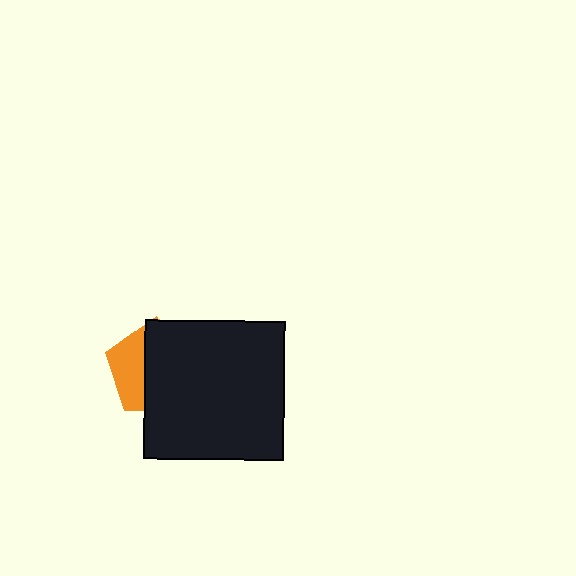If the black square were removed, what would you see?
You would see the complete orange pentagon.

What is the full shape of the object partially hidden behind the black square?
The partially hidden object is an orange pentagon.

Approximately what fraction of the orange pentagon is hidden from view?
Roughly 64% of the orange pentagon is hidden behind the black square.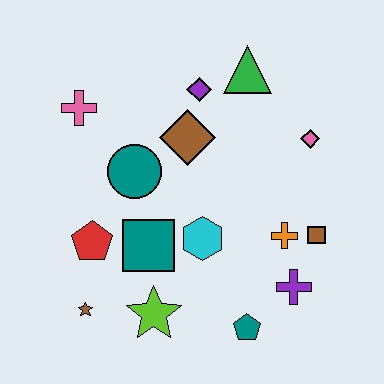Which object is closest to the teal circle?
The brown diamond is closest to the teal circle.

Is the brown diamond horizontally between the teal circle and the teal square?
No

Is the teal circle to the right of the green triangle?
No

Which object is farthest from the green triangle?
The brown star is farthest from the green triangle.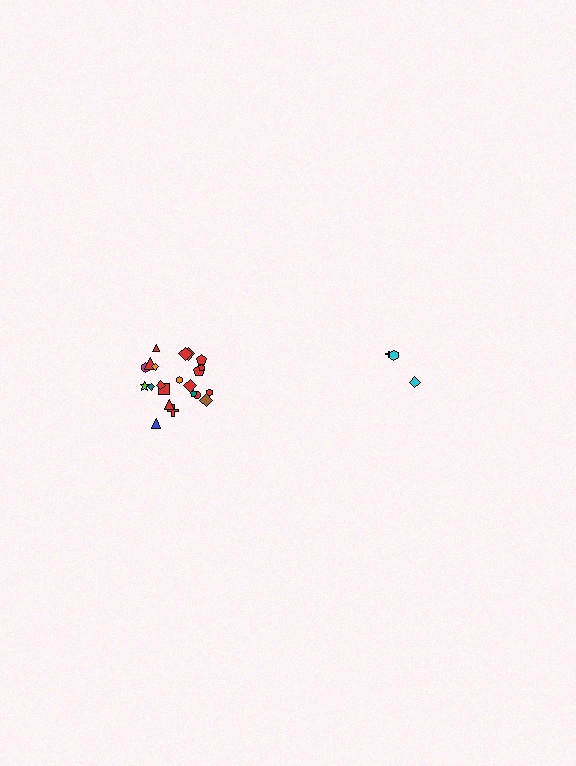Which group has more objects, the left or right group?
The left group.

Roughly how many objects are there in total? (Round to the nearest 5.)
Roughly 25 objects in total.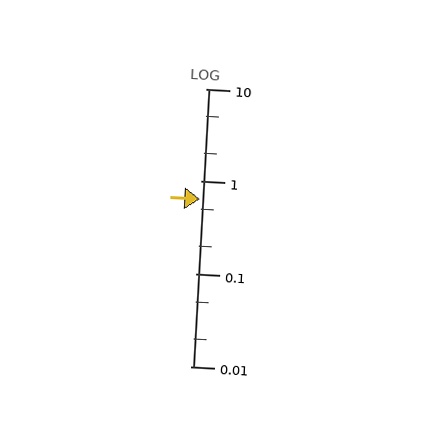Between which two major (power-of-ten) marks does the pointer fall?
The pointer is between 0.1 and 1.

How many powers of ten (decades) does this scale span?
The scale spans 3 decades, from 0.01 to 10.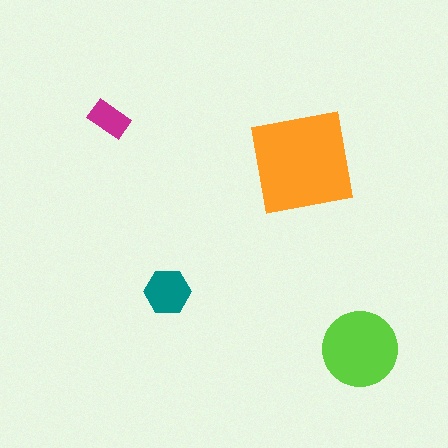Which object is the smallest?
The magenta rectangle.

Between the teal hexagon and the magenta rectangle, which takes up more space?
The teal hexagon.